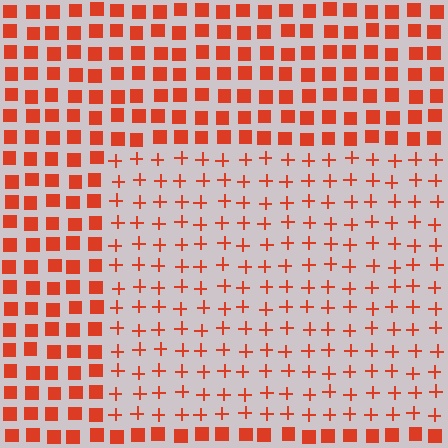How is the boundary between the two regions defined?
The boundary is defined by a change in element shape: plus signs inside vs. squares outside. All elements share the same color and spacing.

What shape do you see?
I see a rectangle.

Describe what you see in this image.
The image is filled with small red elements arranged in a uniform grid. A rectangle-shaped region contains plus signs, while the surrounding area contains squares. The boundary is defined purely by the change in element shape.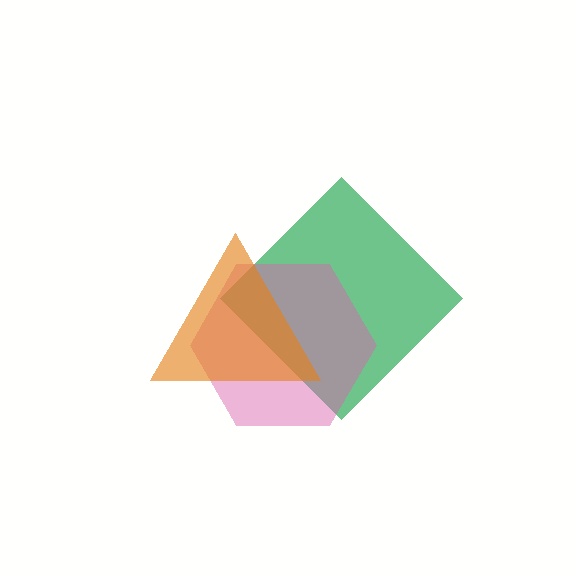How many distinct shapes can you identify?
There are 3 distinct shapes: a green diamond, a pink hexagon, an orange triangle.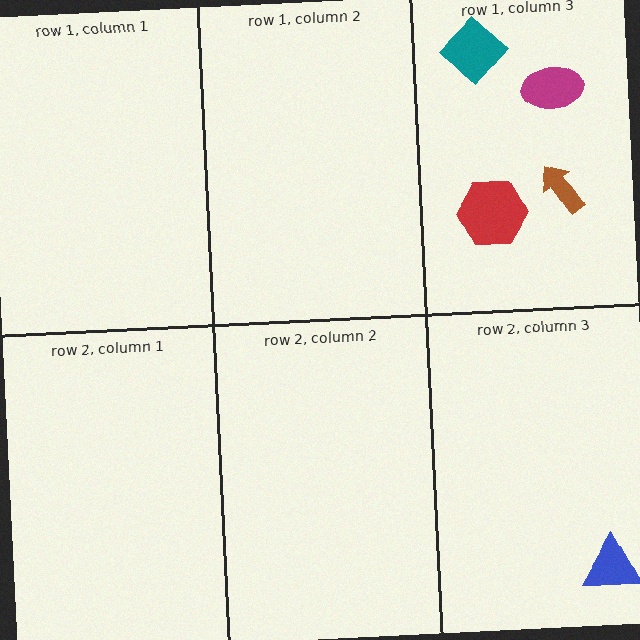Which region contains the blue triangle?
The row 2, column 3 region.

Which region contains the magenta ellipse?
The row 1, column 3 region.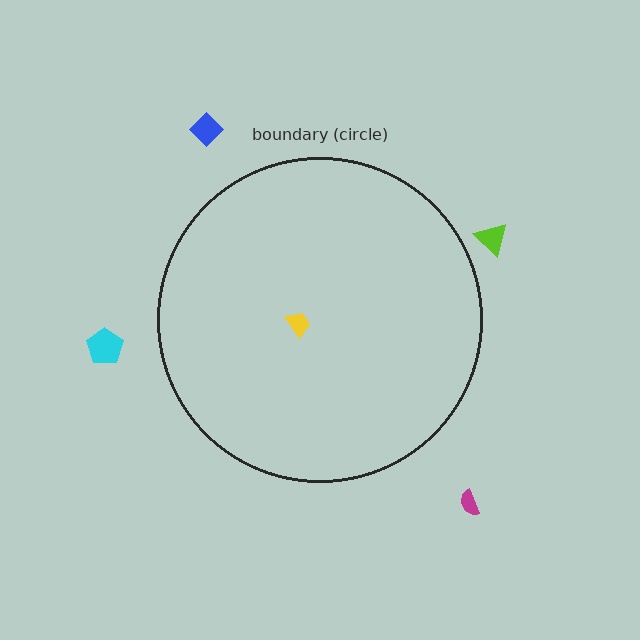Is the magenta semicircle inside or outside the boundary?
Outside.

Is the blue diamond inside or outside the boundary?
Outside.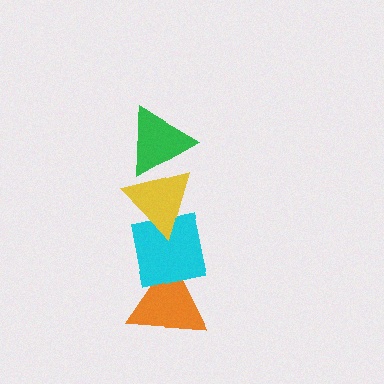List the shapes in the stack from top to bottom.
From top to bottom: the green triangle, the yellow triangle, the cyan square, the orange triangle.